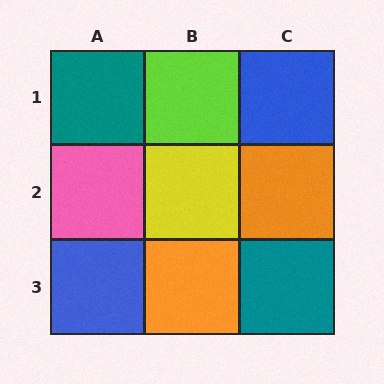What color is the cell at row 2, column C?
Orange.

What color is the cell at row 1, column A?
Teal.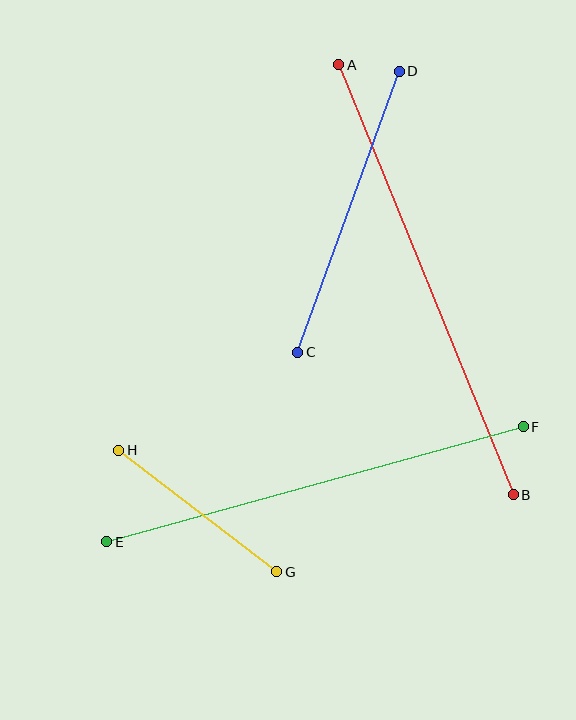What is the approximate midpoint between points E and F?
The midpoint is at approximately (315, 484) pixels.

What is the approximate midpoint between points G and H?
The midpoint is at approximately (198, 511) pixels.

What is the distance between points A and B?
The distance is approximately 464 pixels.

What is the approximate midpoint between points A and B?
The midpoint is at approximately (426, 280) pixels.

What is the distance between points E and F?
The distance is approximately 432 pixels.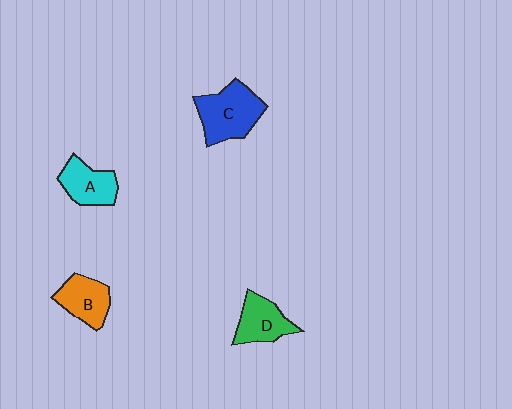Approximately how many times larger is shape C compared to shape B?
Approximately 1.4 times.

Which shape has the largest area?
Shape C (blue).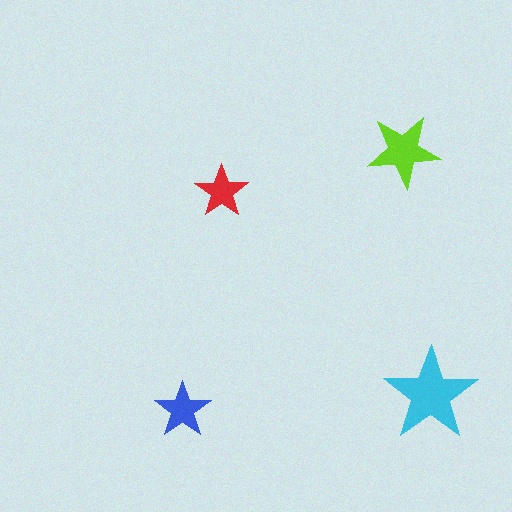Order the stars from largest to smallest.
the cyan one, the lime one, the blue one, the red one.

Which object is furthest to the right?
The cyan star is rightmost.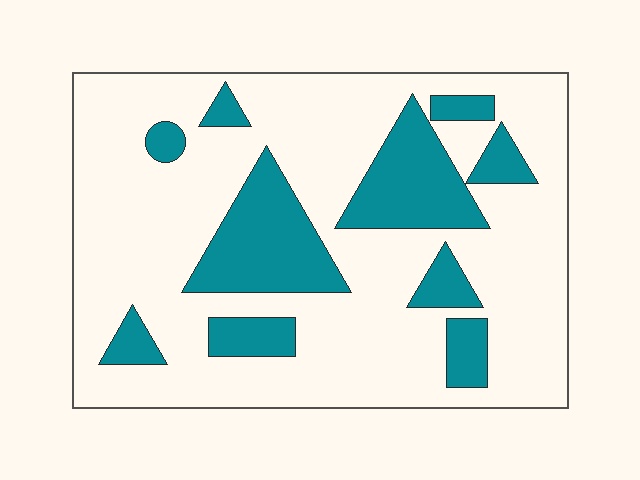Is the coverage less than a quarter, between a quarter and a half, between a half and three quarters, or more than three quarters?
Less than a quarter.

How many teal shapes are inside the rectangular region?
10.